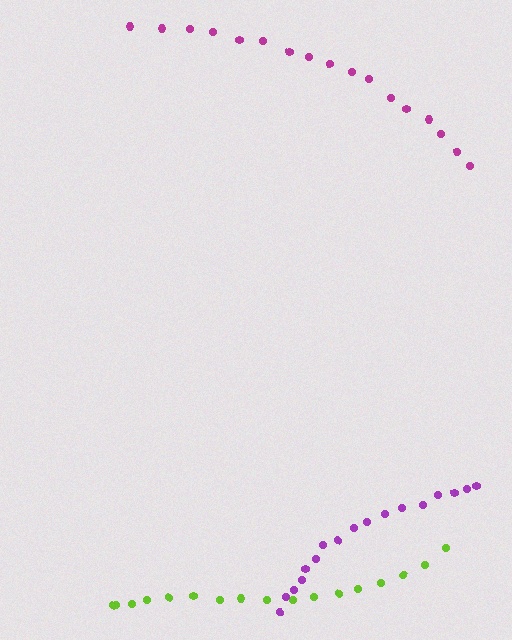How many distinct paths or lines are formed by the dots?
There are 3 distinct paths.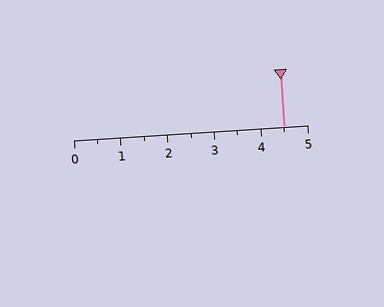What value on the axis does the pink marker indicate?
The marker indicates approximately 4.5.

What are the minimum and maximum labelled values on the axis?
The axis runs from 0 to 5.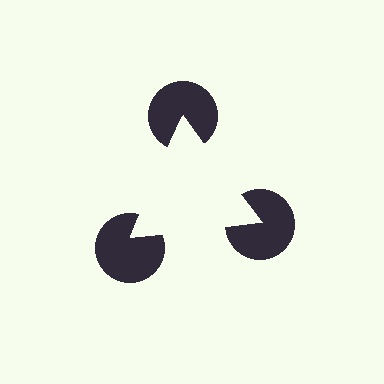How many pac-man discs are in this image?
There are 3 — one at each vertex of the illusory triangle.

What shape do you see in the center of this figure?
An illusory triangle — its edges are inferred from the aligned wedge cuts in the pac-man discs, not physically drawn.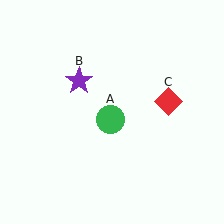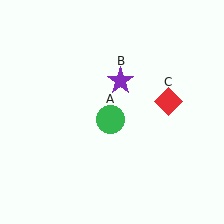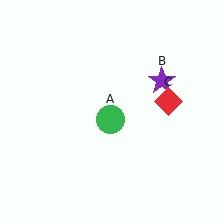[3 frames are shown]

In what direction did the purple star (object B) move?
The purple star (object B) moved right.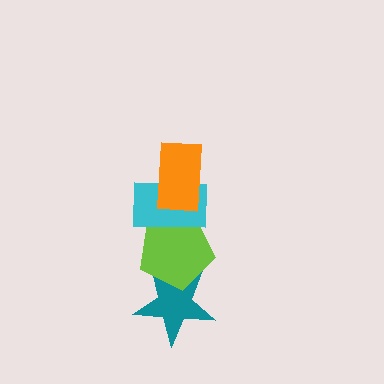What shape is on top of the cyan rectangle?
The orange rectangle is on top of the cyan rectangle.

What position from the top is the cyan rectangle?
The cyan rectangle is 2nd from the top.